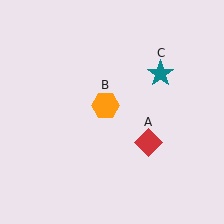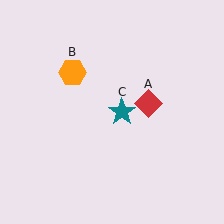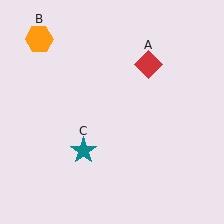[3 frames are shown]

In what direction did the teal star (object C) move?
The teal star (object C) moved down and to the left.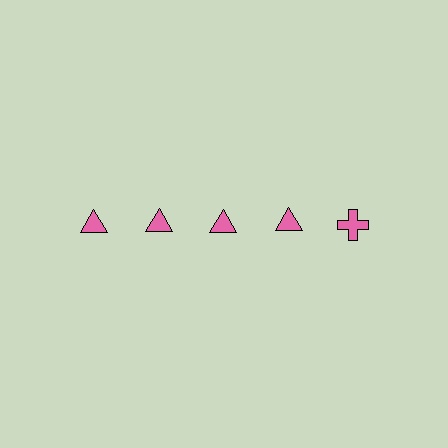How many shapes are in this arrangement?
There are 5 shapes arranged in a grid pattern.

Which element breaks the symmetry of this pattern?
The pink cross in the top row, rightmost column breaks the symmetry. All other shapes are pink triangles.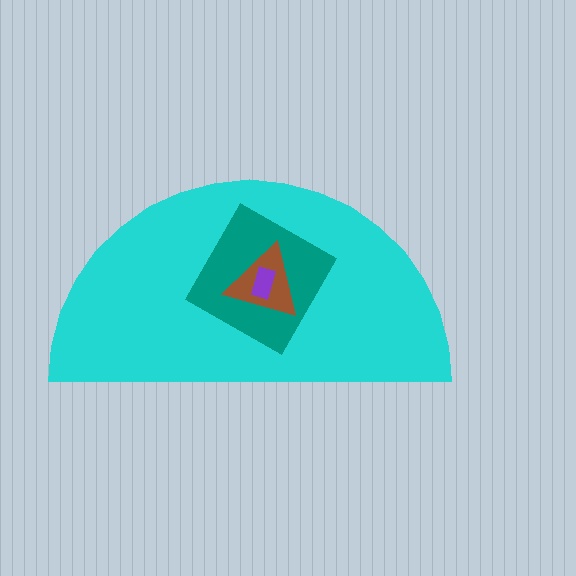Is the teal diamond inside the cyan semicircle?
Yes.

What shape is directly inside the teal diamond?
The brown triangle.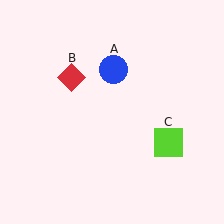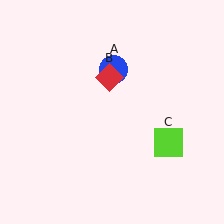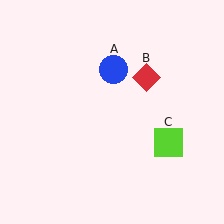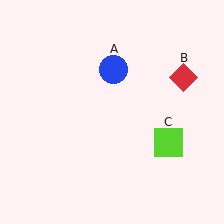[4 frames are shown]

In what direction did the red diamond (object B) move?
The red diamond (object B) moved right.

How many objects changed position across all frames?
1 object changed position: red diamond (object B).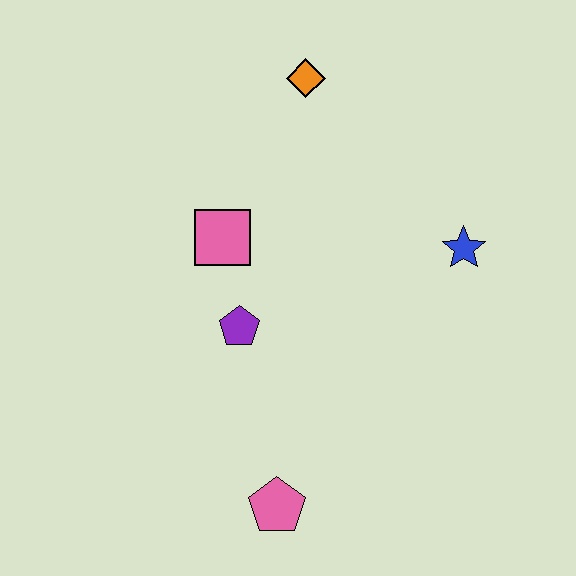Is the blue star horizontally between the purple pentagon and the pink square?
No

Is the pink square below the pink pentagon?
No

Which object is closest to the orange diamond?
The pink square is closest to the orange diamond.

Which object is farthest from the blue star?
The pink pentagon is farthest from the blue star.